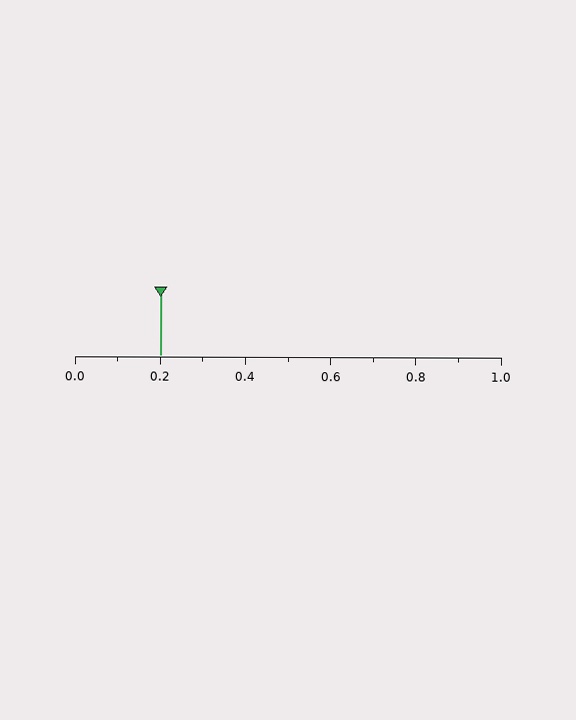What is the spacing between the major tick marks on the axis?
The major ticks are spaced 0.2 apart.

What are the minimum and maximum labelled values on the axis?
The axis runs from 0.0 to 1.0.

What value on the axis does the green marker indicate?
The marker indicates approximately 0.2.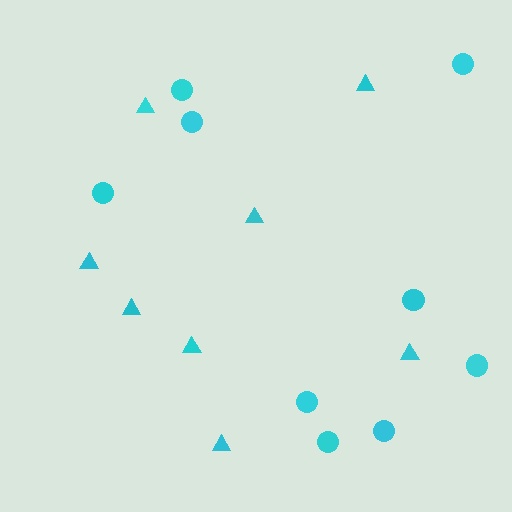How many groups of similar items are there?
There are 2 groups: one group of triangles (8) and one group of circles (9).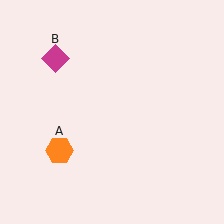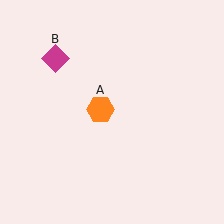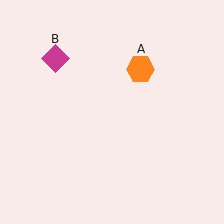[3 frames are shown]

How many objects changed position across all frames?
1 object changed position: orange hexagon (object A).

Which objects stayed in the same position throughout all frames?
Magenta diamond (object B) remained stationary.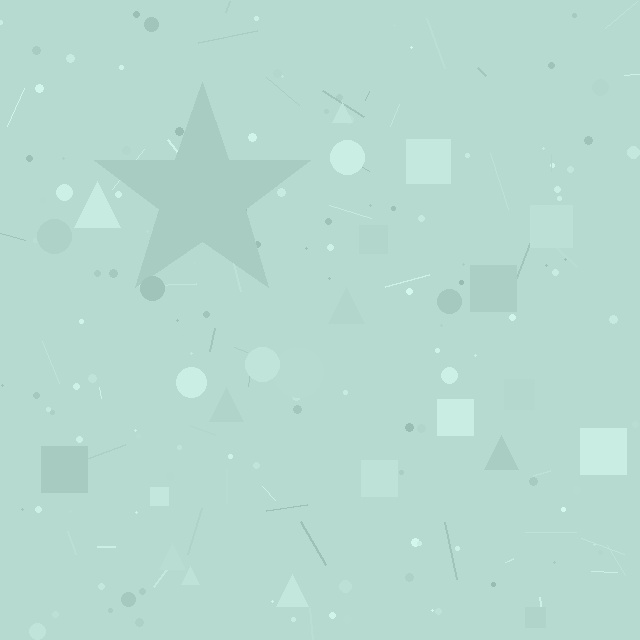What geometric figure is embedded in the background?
A star is embedded in the background.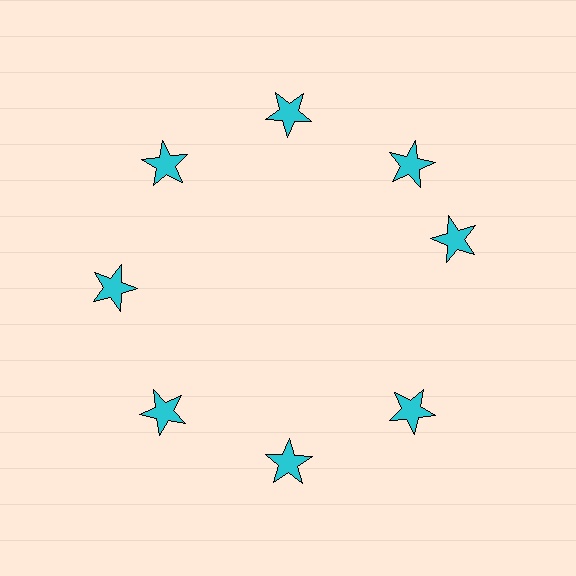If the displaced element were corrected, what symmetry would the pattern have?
It would have 8-fold rotational symmetry — the pattern would map onto itself every 45 degrees.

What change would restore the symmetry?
The symmetry would be restored by rotating it back into even spacing with its neighbors so that all 8 stars sit at equal angles and equal distance from the center.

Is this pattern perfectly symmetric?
No. The 8 cyan stars are arranged in a ring, but one element near the 3 o'clock position is rotated out of alignment along the ring, breaking the 8-fold rotational symmetry.